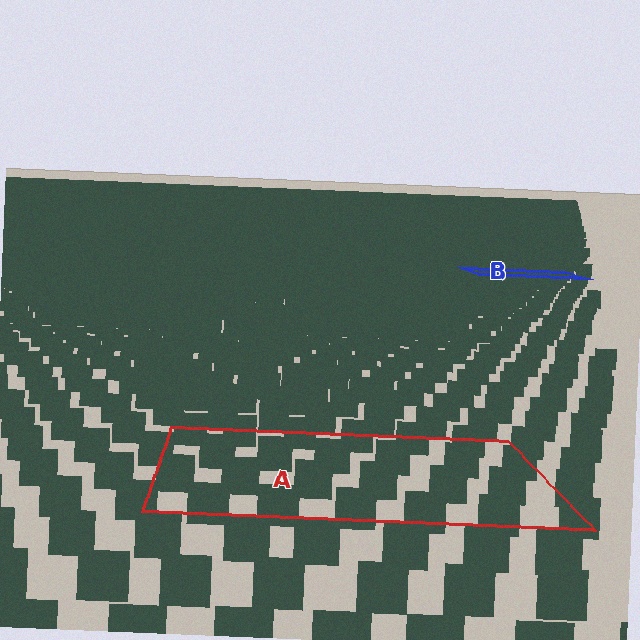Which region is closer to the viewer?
Region A is closer. The texture elements there are larger and more spread out.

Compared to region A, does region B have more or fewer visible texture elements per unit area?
Region B has more texture elements per unit area — they are packed more densely because it is farther away.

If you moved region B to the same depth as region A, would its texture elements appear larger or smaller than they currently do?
They would appear larger. At a closer depth, the same texture elements are projected at a bigger on-screen size.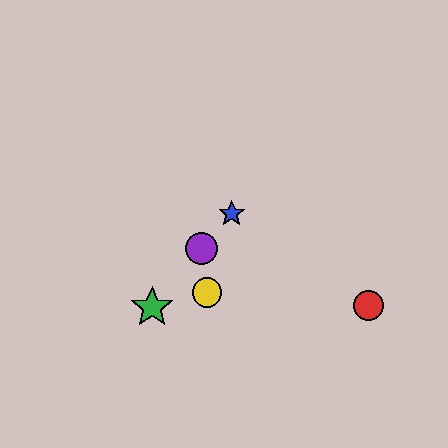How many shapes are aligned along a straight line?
3 shapes (the blue star, the green star, the purple circle) are aligned along a straight line.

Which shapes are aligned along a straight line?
The blue star, the green star, the purple circle are aligned along a straight line.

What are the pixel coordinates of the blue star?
The blue star is at (232, 213).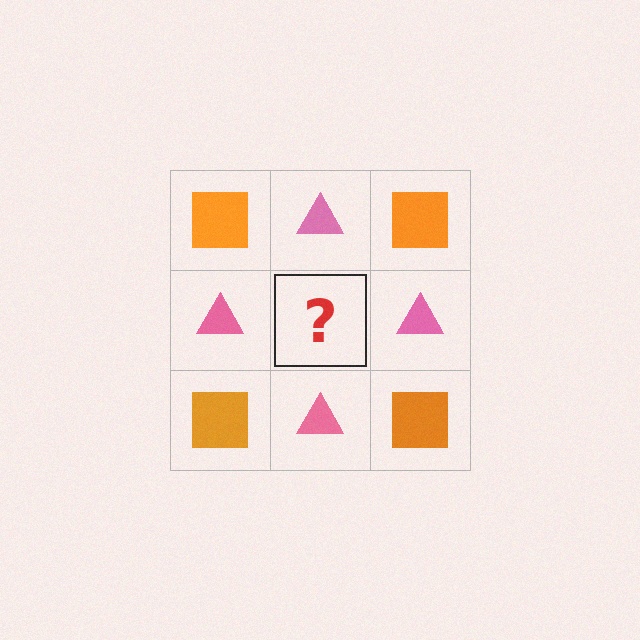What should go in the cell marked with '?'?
The missing cell should contain an orange square.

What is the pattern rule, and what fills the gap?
The rule is that it alternates orange square and pink triangle in a checkerboard pattern. The gap should be filled with an orange square.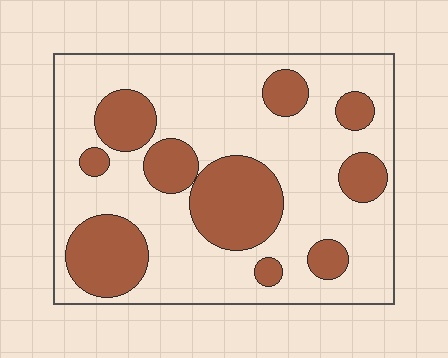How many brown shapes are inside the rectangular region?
10.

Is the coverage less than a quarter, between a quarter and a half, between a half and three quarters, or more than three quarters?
Between a quarter and a half.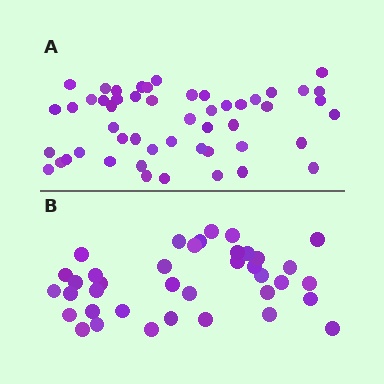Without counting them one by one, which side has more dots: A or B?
Region A (the top region) has more dots.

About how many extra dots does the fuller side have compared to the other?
Region A has approximately 15 more dots than region B.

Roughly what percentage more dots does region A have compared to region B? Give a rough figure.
About 35% more.